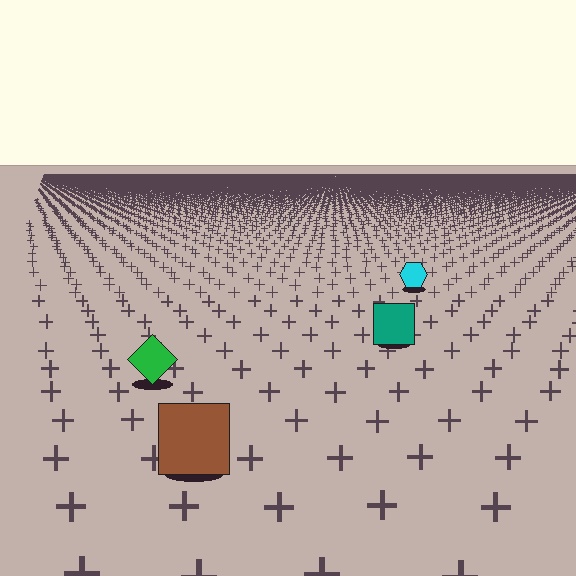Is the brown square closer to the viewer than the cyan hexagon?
Yes. The brown square is closer — you can tell from the texture gradient: the ground texture is coarser near it.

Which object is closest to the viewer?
The brown square is closest. The texture marks near it are larger and more spread out.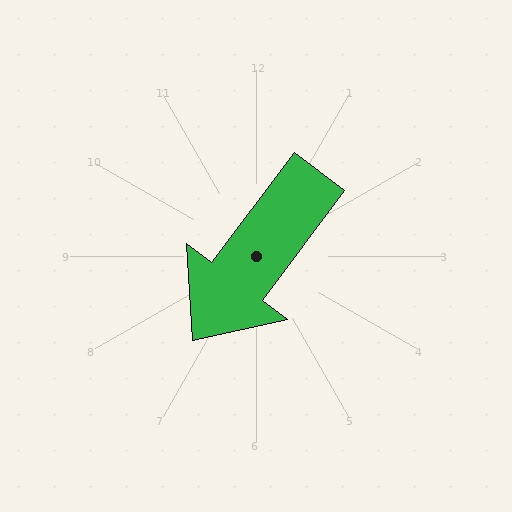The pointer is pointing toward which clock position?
Roughly 7 o'clock.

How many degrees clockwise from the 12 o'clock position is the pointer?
Approximately 217 degrees.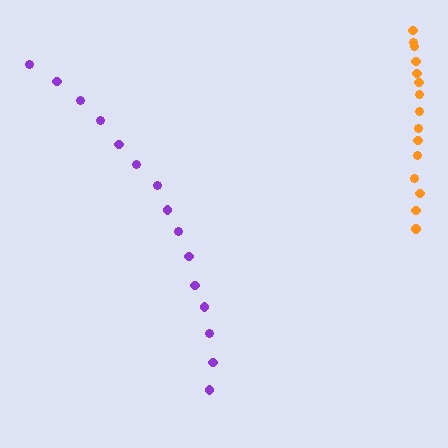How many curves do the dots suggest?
There are 2 distinct paths.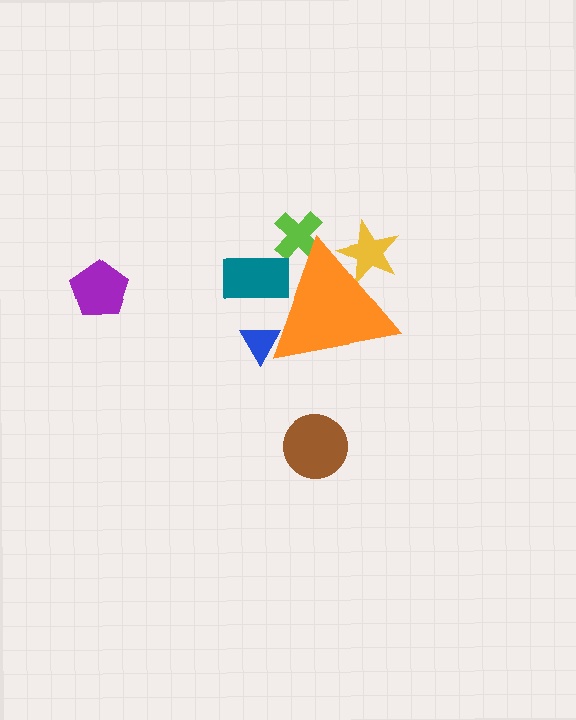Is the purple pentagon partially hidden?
No, the purple pentagon is fully visible.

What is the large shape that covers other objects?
An orange triangle.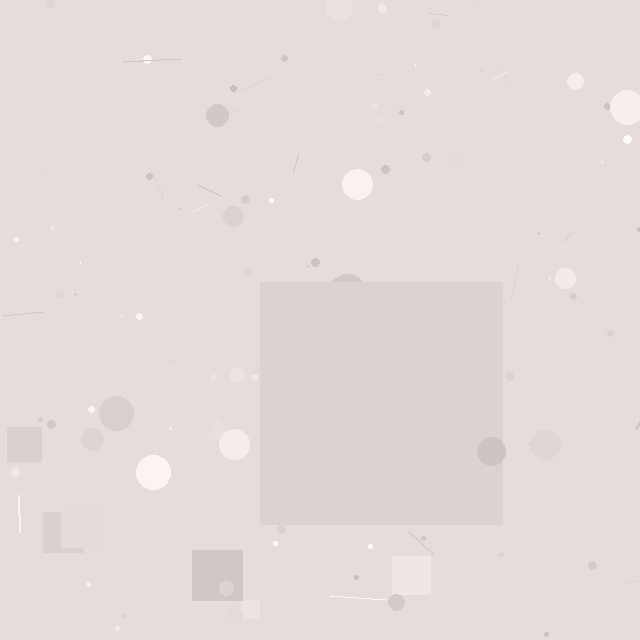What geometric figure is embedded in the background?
A square is embedded in the background.